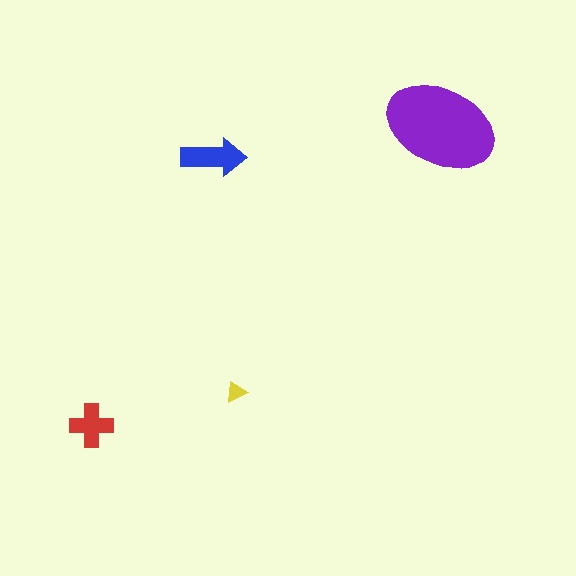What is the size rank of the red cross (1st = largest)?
3rd.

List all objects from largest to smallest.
The purple ellipse, the blue arrow, the red cross, the yellow triangle.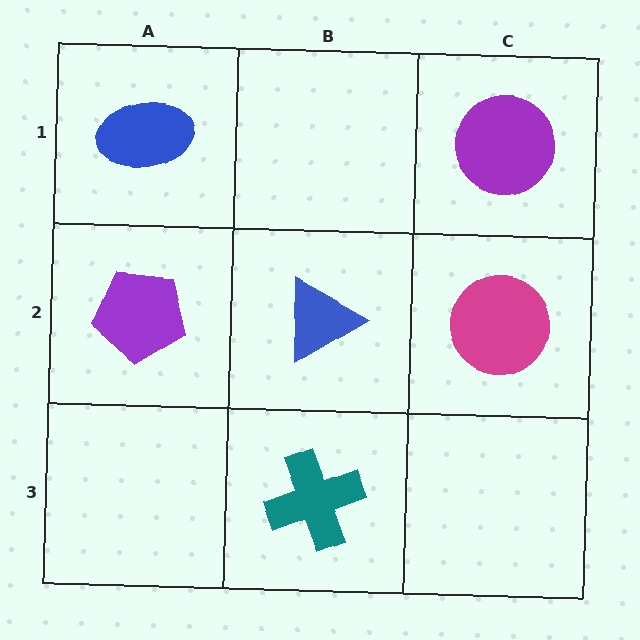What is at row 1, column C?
A purple circle.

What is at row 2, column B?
A blue triangle.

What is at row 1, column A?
A blue ellipse.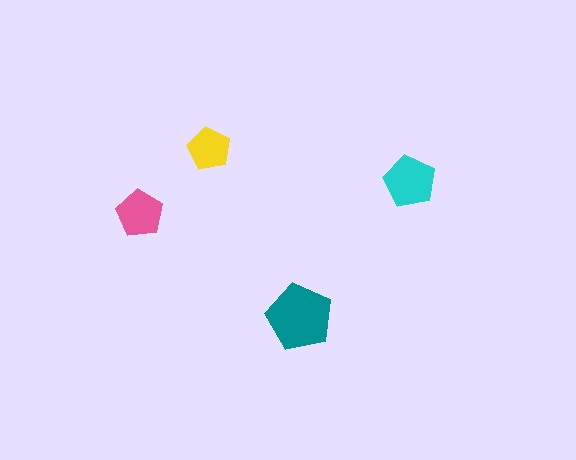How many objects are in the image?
There are 4 objects in the image.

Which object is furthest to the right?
The cyan pentagon is rightmost.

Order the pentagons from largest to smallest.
the teal one, the cyan one, the pink one, the yellow one.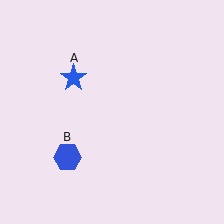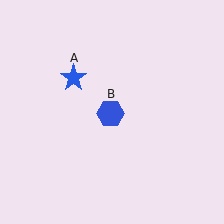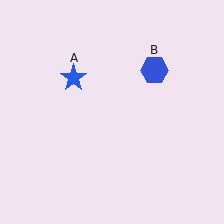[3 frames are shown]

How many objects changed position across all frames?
1 object changed position: blue hexagon (object B).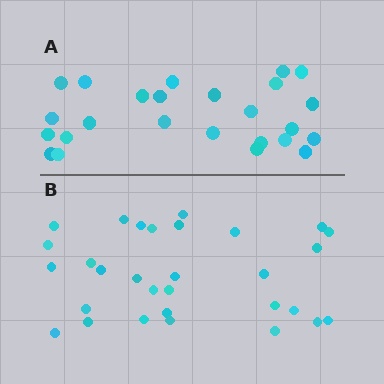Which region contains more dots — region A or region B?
Region B (the bottom region) has more dots.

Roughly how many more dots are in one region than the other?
Region B has about 5 more dots than region A.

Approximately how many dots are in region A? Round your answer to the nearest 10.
About 20 dots. (The exact count is 25, which rounds to 20.)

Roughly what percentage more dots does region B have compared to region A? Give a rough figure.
About 20% more.